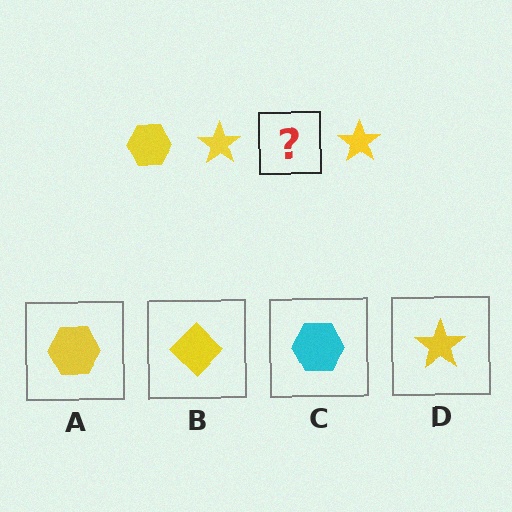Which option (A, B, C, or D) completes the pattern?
A.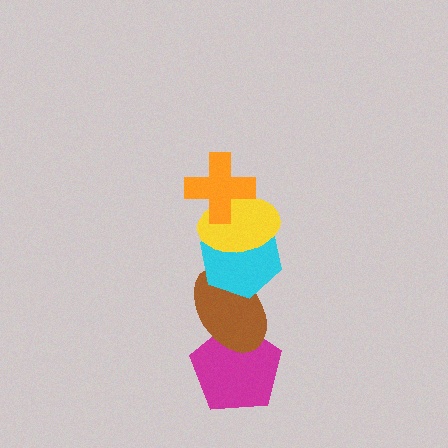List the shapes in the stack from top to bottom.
From top to bottom: the orange cross, the yellow ellipse, the cyan hexagon, the brown ellipse, the magenta pentagon.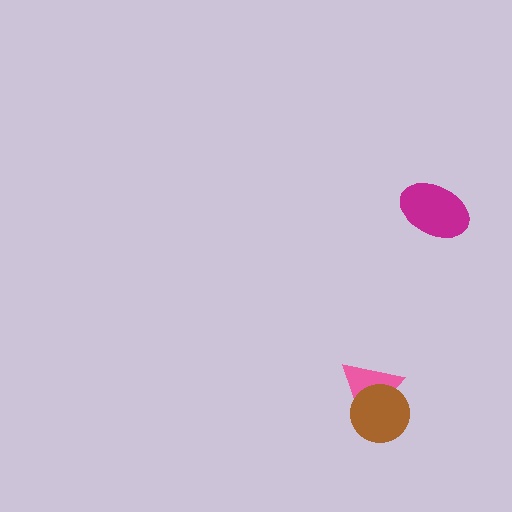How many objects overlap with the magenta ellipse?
0 objects overlap with the magenta ellipse.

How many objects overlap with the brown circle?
1 object overlaps with the brown circle.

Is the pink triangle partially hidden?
Yes, it is partially covered by another shape.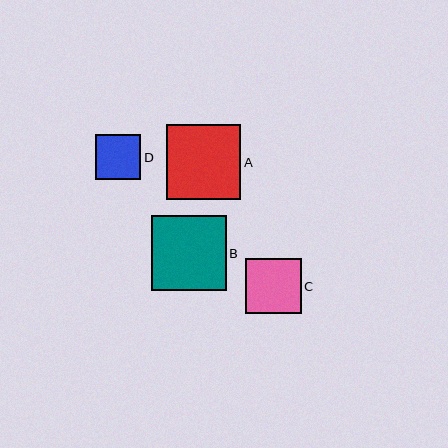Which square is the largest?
Square B is the largest with a size of approximately 75 pixels.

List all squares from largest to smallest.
From largest to smallest: B, A, C, D.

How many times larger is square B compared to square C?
Square B is approximately 1.4 times the size of square C.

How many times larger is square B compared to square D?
Square B is approximately 1.6 times the size of square D.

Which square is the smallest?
Square D is the smallest with a size of approximately 46 pixels.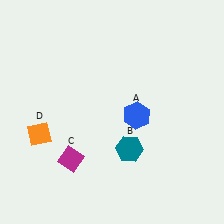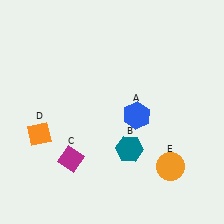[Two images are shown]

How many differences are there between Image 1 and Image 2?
There is 1 difference between the two images.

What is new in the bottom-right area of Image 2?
An orange circle (E) was added in the bottom-right area of Image 2.